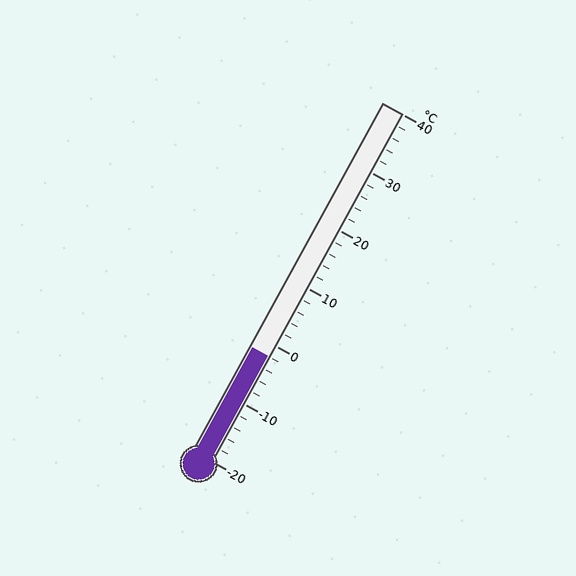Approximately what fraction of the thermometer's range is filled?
The thermometer is filled to approximately 30% of its range.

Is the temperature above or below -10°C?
The temperature is above -10°C.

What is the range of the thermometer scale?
The thermometer scale ranges from -20°C to 40°C.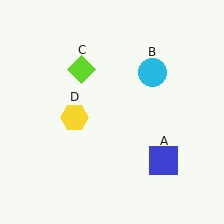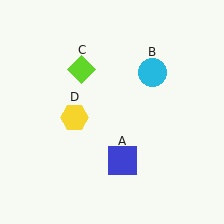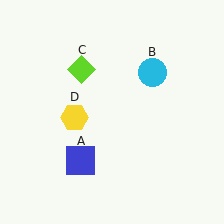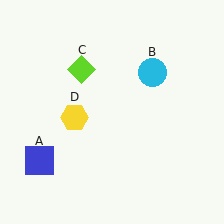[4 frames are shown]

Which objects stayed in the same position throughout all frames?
Cyan circle (object B) and lime diamond (object C) and yellow hexagon (object D) remained stationary.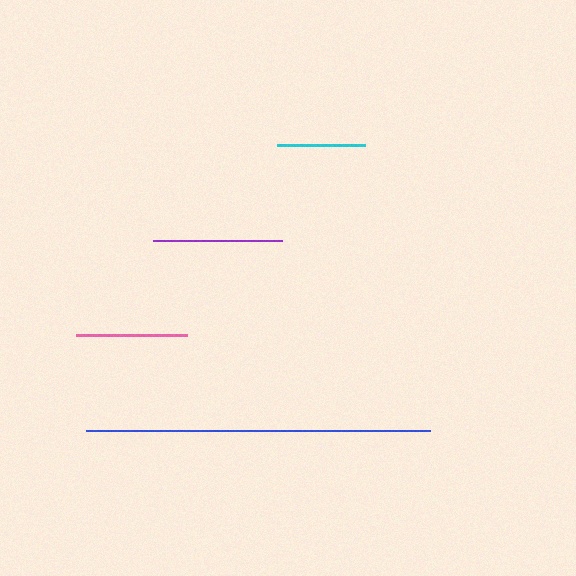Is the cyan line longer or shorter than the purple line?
The purple line is longer than the cyan line.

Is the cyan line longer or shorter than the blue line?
The blue line is longer than the cyan line.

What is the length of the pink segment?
The pink segment is approximately 111 pixels long.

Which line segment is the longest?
The blue line is the longest at approximately 344 pixels.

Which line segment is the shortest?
The cyan line is the shortest at approximately 88 pixels.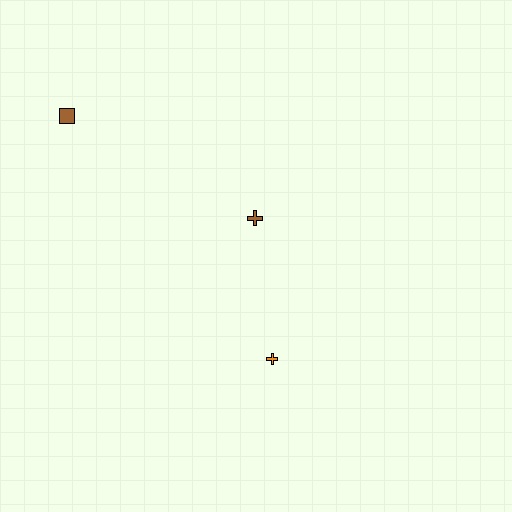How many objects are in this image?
There are 3 objects.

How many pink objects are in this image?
There are no pink objects.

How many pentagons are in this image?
There are no pentagons.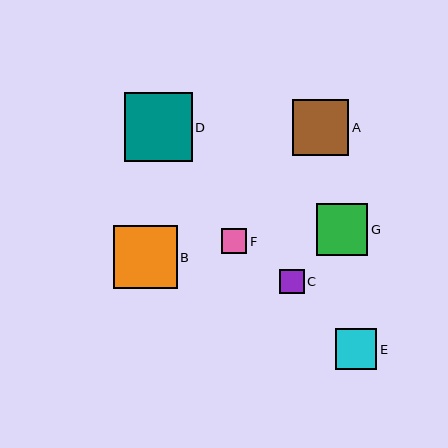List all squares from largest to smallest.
From largest to smallest: D, B, A, G, E, F, C.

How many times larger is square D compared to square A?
Square D is approximately 1.2 times the size of square A.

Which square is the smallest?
Square C is the smallest with a size of approximately 25 pixels.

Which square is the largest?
Square D is the largest with a size of approximately 68 pixels.